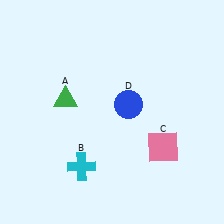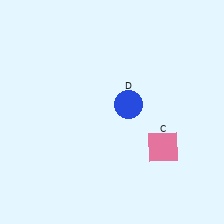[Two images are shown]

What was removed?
The cyan cross (B), the green triangle (A) were removed in Image 2.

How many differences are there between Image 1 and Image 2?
There are 2 differences between the two images.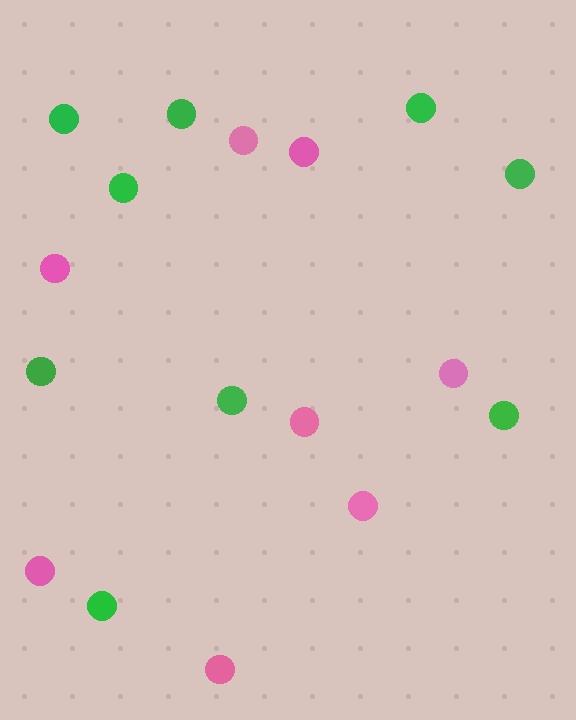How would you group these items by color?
There are 2 groups: one group of green circles (9) and one group of pink circles (8).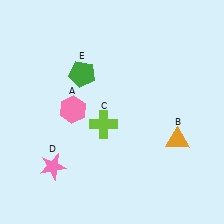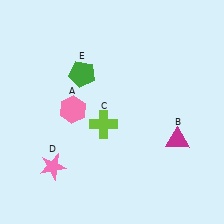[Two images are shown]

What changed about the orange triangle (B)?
In Image 1, B is orange. In Image 2, it changed to magenta.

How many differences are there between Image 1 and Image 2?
There is 1 difference between the two images.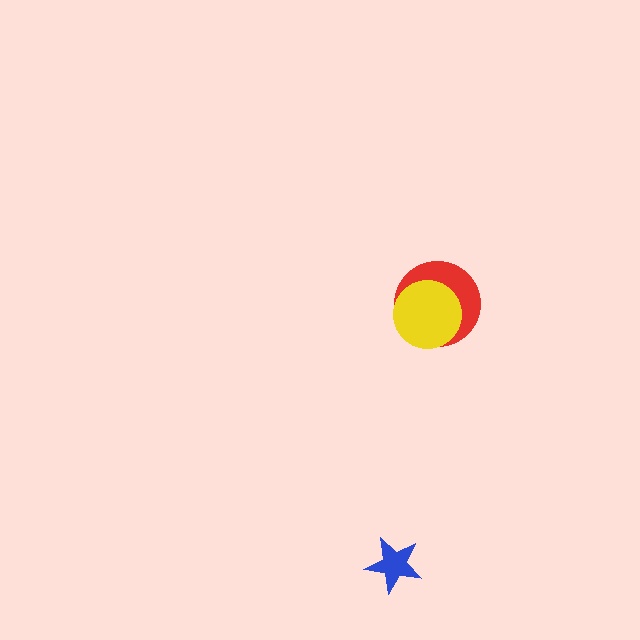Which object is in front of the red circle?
The yellow circle is in front of the red circle.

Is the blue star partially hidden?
No, no other shape covers it.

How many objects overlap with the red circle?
1 object overlaps with the red circle.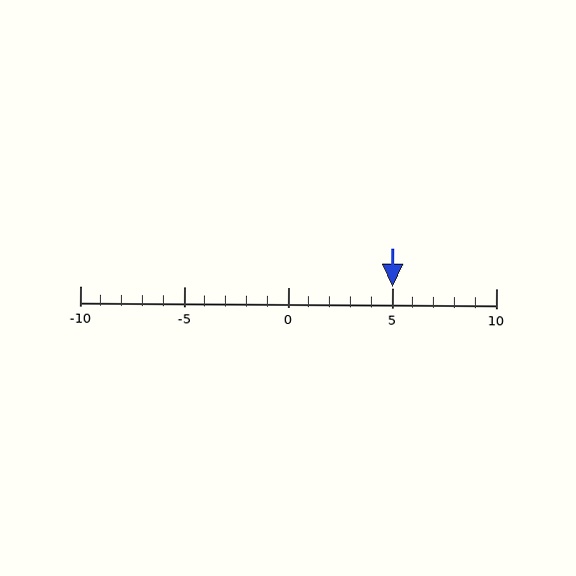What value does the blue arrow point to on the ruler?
The blue arrow points to approximately 5.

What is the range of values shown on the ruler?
The ruler shows values from -10 to 10.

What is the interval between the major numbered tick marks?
The major tick marks are spaced 5 units apart.